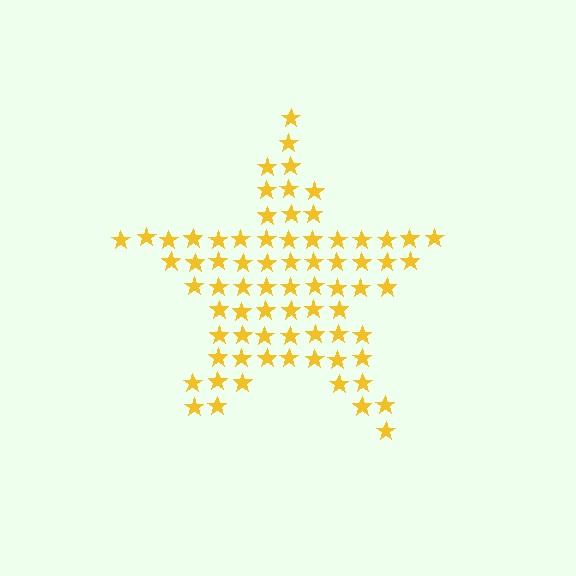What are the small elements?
The small elements are stars.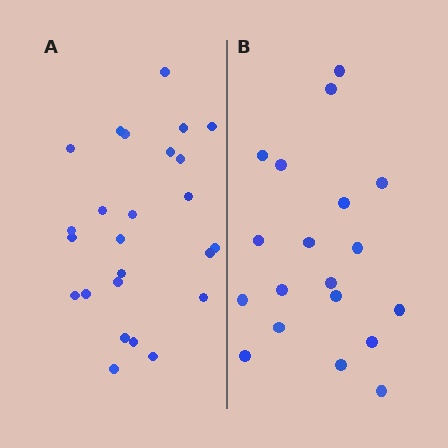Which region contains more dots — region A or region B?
Region A (the left region) has more dots.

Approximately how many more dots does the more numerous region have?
Region A has about 6 more dots than region B.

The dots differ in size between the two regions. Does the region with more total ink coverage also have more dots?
No. Region B has more total ink coverage because its dots are larger, but region A actually contains more individual dots. Total area can be misleading — the number of items is what matters here.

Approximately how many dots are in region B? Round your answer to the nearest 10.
About 20 dots. (The exact count is 19, which rounds to 20.)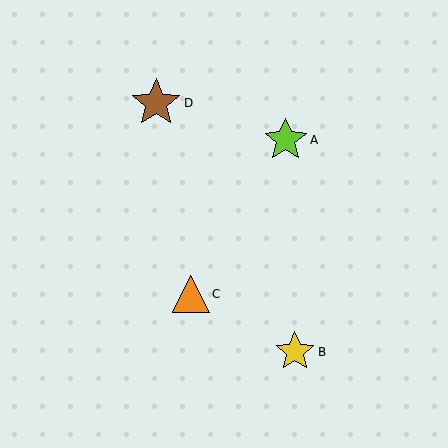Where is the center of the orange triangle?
The center of the orange triangle is at (191, 294).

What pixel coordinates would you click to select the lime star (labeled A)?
Click at (286, 140) to select the lime star A.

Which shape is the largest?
The brown star (labeled D) is the largest.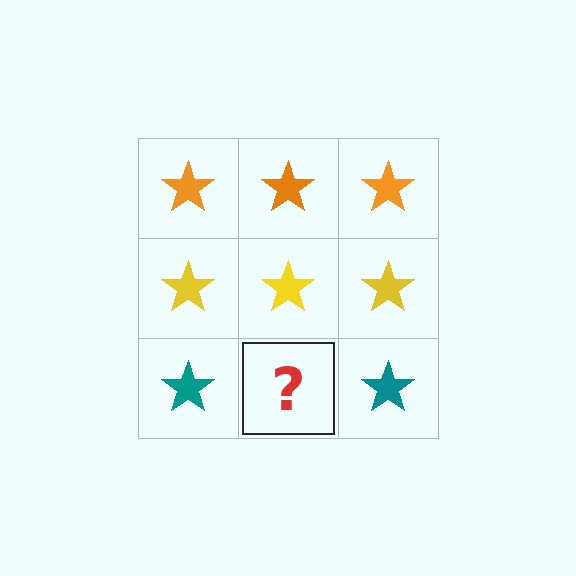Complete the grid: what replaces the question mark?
The question mark should be replaced with a teal star.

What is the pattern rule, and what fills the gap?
The rule is that each row has a consistent color. The gap should be filled with a teal star.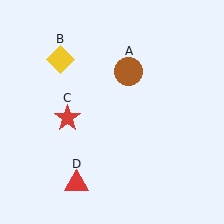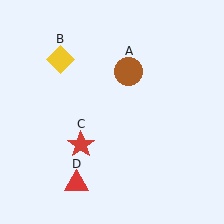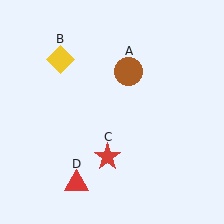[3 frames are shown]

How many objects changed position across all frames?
1 object changed position: red star (object C).